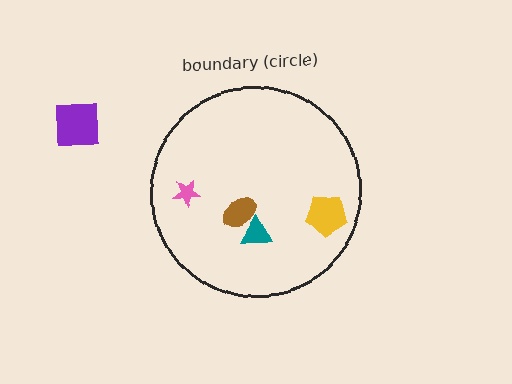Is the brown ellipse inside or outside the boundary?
Inside.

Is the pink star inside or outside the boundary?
Inside.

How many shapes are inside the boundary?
4 inside, 1 outside.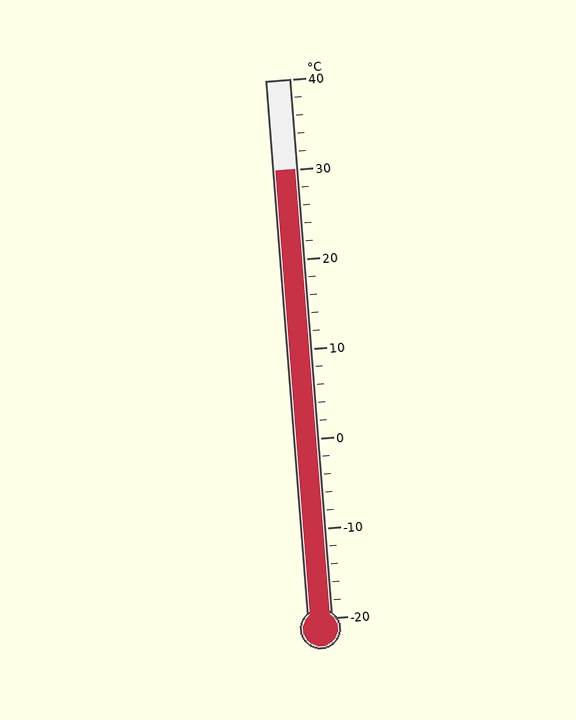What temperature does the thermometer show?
The thermometer shows approximately 30°C.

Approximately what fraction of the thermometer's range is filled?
The thermometer is filled to approximately 85% of its range.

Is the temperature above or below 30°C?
The temperature is at 30°C.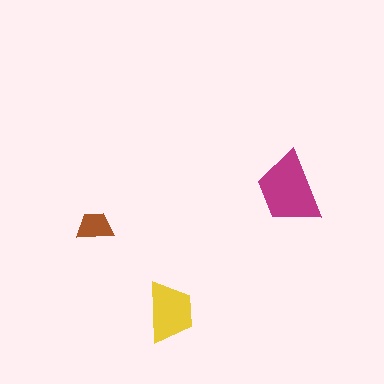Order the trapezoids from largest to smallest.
the magenta one, the yellow one, the brown one.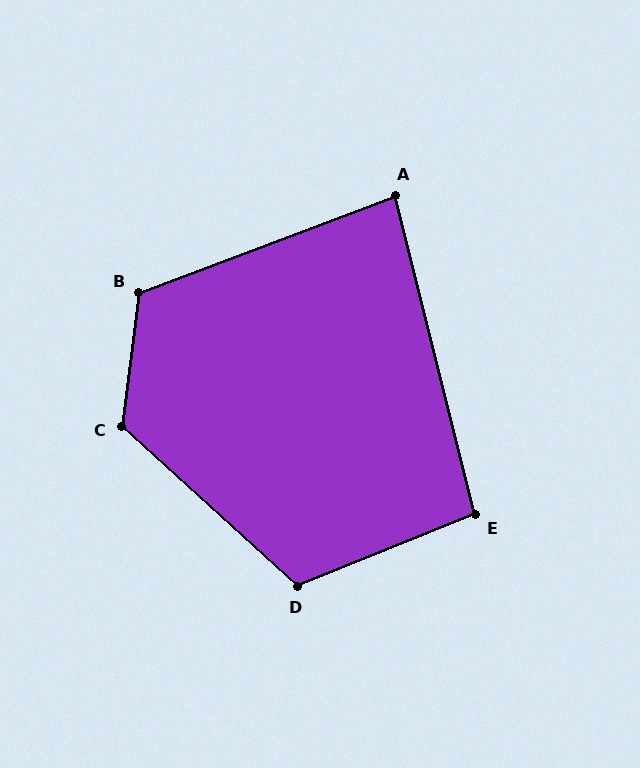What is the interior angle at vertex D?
Approximately 116 degrees (obtuse).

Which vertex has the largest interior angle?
C, at approximately 125 degrees.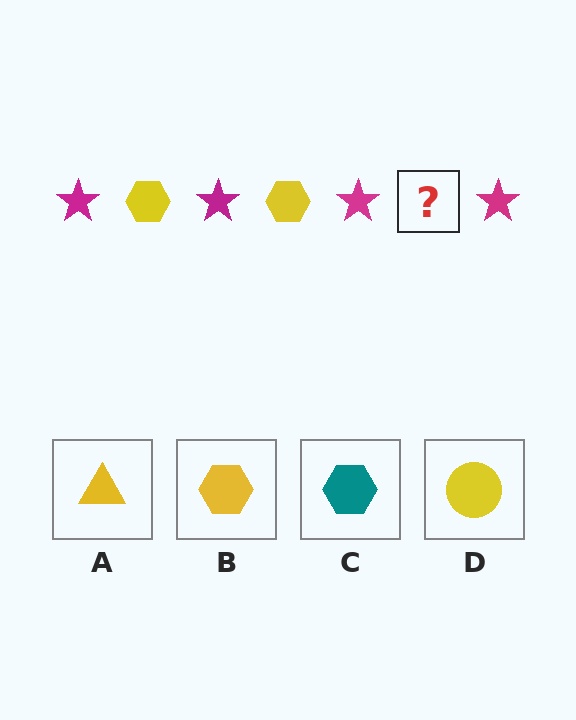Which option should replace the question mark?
Option B.